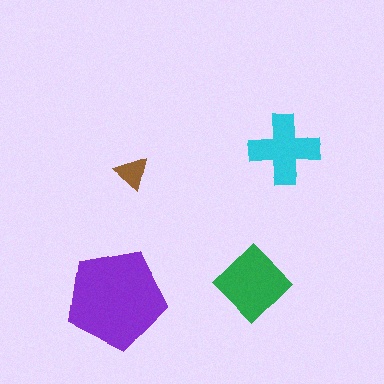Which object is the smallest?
The brown triangle.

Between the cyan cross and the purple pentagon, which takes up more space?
The purple pentagon.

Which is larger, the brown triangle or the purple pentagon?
The purple pentagon.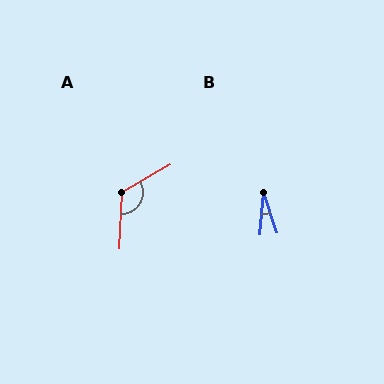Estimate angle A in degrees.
Approximately 122 degrees.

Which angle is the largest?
A, at approximately 122 degrees.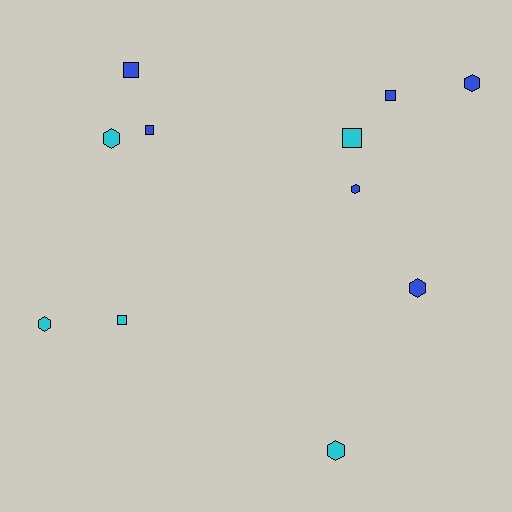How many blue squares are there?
There are 3 blue squares.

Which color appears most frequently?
Blue, with 6 objects.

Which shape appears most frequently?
Hexagon, with 6 objects.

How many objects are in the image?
There are 11 objects.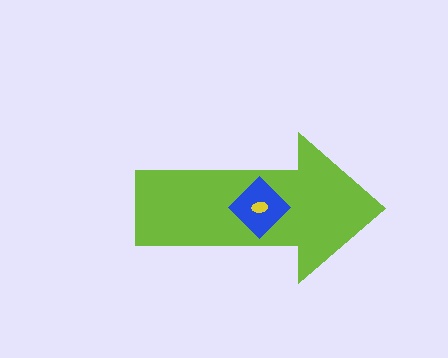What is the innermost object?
The yellow ellipse.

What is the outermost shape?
The lime arrow.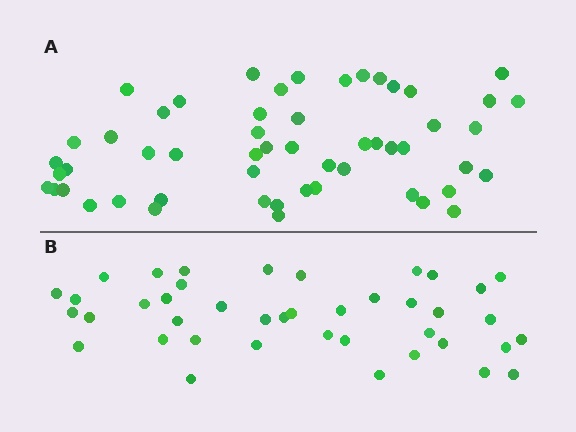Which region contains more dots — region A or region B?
Region A (the top region) has more dots.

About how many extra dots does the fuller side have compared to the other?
Region A has approximately 15 more dots than region B.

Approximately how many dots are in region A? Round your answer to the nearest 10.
About 50 dots. (The exact count is 54, which rounds to 50.)